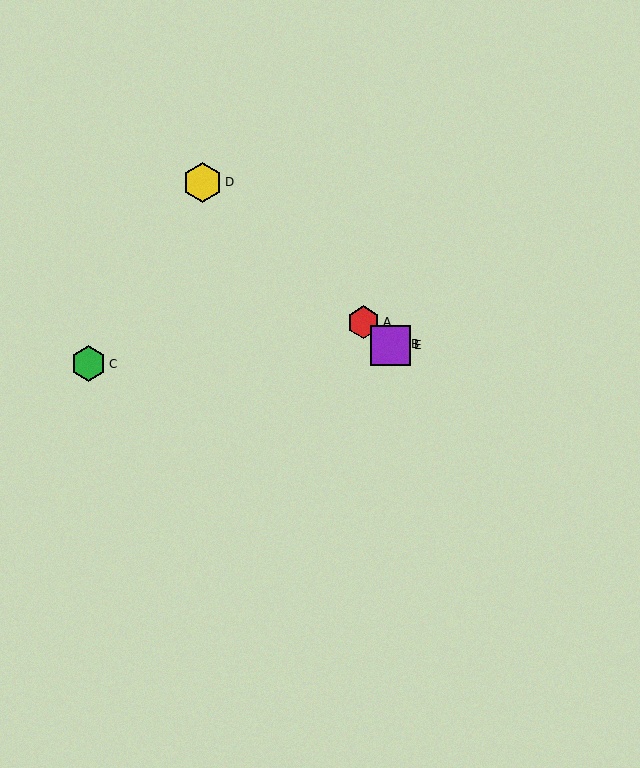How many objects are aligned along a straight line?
4 objects (A, B, D, E) are aligned along a straight line.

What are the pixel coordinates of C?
Object C is at (88, 364).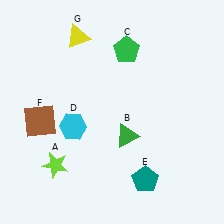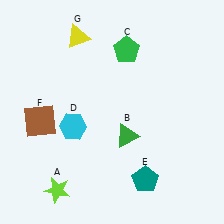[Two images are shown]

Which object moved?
The lime star (A) moved down.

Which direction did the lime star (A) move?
The lime star (A) moved down.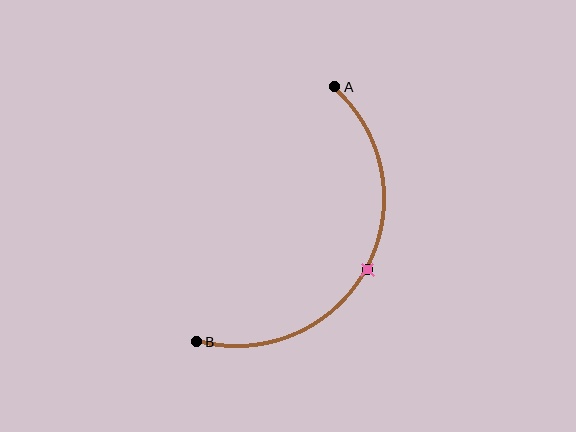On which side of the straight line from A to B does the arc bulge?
The arc bulges to the right of the straight line connecting A and B.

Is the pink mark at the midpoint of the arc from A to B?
Yes. The pink mark lies on the arc at equal arc-length from both A and B — it is the arc midpoint.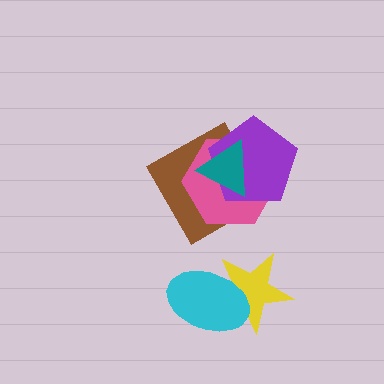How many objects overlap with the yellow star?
1 object overlaps with the yellow star.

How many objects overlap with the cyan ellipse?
1 object overlaps with the cyan ellipse.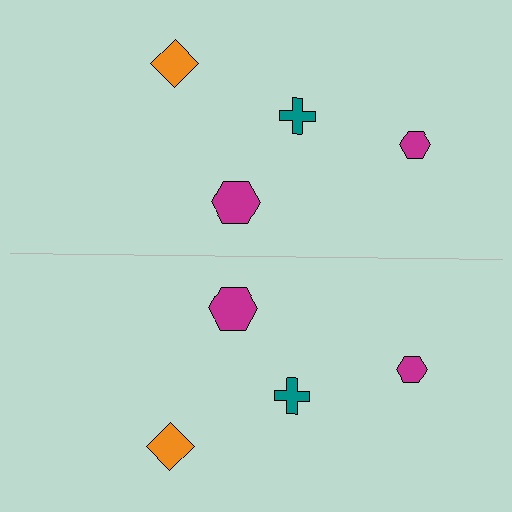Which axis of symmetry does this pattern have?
The pattern has a horizontal axis of symmetry running through the center of the image.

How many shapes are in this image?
There are 8 shapes in this image.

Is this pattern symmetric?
Yes, this pattern has bilateral (reflection) symmetry.